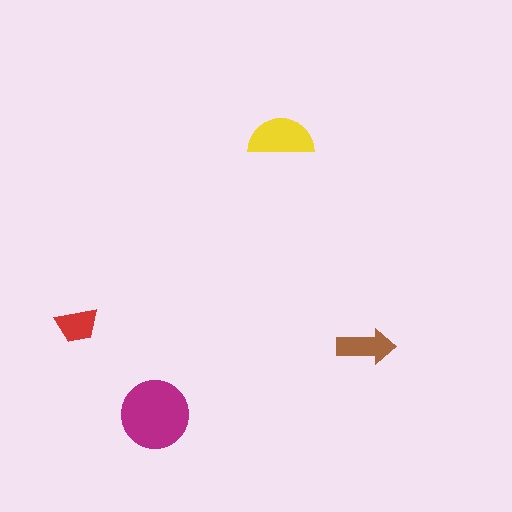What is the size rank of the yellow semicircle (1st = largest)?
2nd.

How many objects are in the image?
There are 4 objects in the image.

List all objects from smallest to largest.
The red trapezoid, the brown arrow, the yellow semicircle, the magenta circle.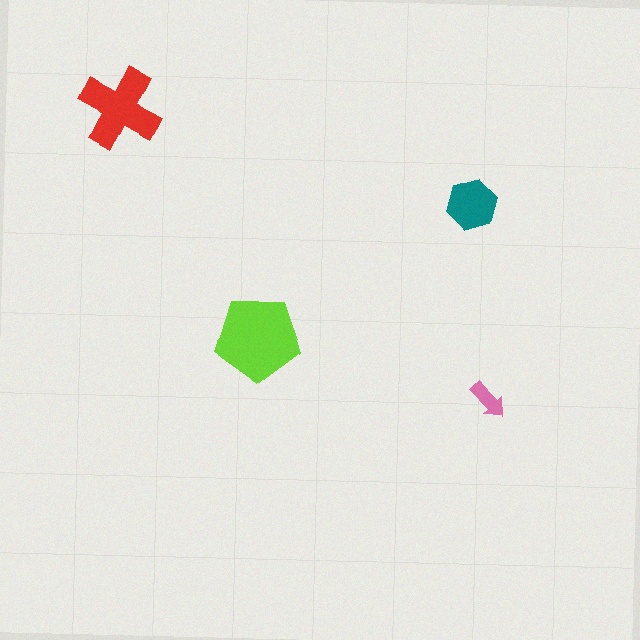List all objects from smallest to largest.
The pink arrow, the teal hexagon, the red cross, the lime pentagon.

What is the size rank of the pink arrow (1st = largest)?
4th.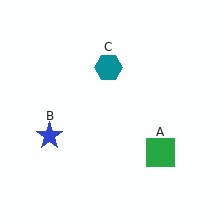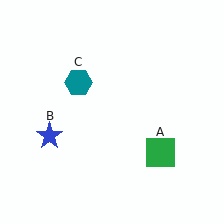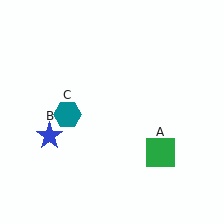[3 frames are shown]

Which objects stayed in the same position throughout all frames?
Green square (object A) and blue star (object B) remained stationary.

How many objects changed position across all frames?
1 object changed position: teal hexagon (object C).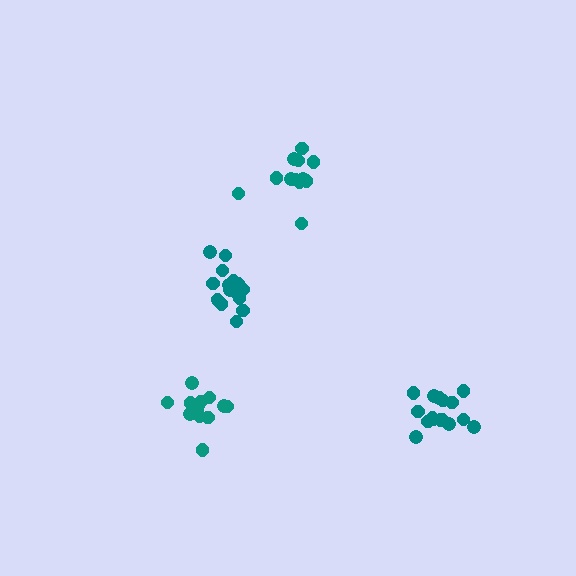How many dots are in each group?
Group 1: 12 dots, Group 2: 17 dots, Group 3: 13 dots, Group 4: 16 dots (58 total).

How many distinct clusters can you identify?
There are 4 distinct clusters.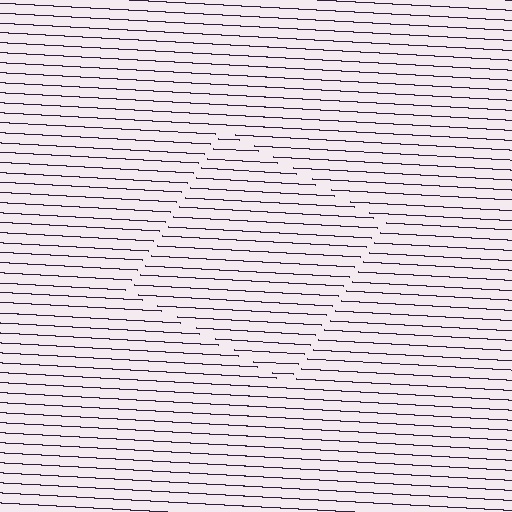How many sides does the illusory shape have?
4 sides — the line-ends trace a square.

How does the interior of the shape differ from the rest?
The interior of the shape contains the same grating, shifted by half a period — the contour is defined by the phase discontinuity where line-ends from the inner and outer gratings abut.